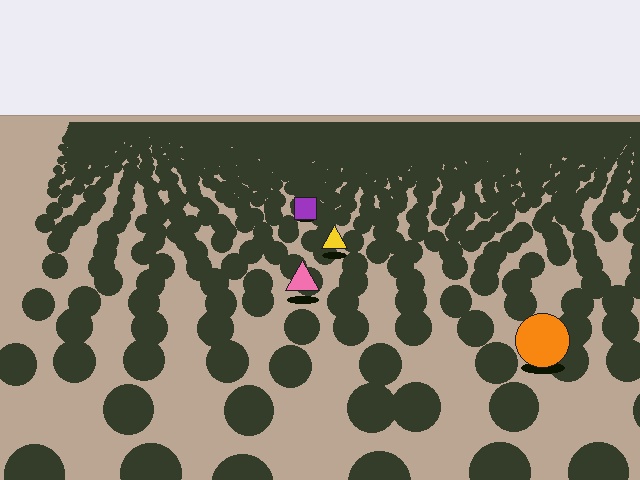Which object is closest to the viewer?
The orange circle is closest. The texture marks near it are larger and more spread out.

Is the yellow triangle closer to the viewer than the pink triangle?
No. The pink triangle is closer — you can tell from the texture gradient: the ground texture is coarser near it.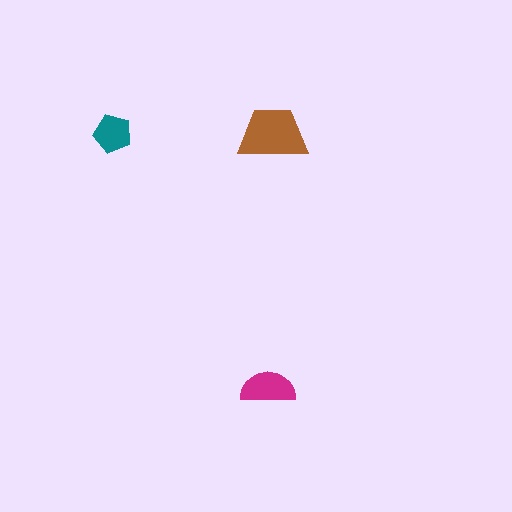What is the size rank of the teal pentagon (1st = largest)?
3rd.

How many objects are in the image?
There are 3 objects in the image.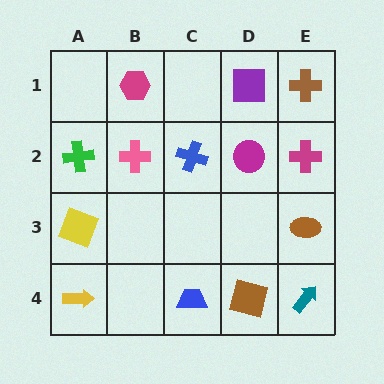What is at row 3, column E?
A brown ellipse.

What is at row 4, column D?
A brown square.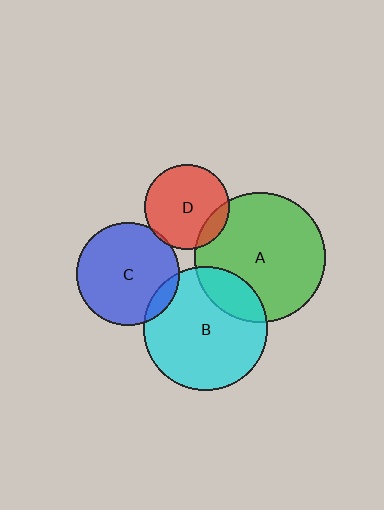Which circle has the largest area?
Circle A (green).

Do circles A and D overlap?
Yes.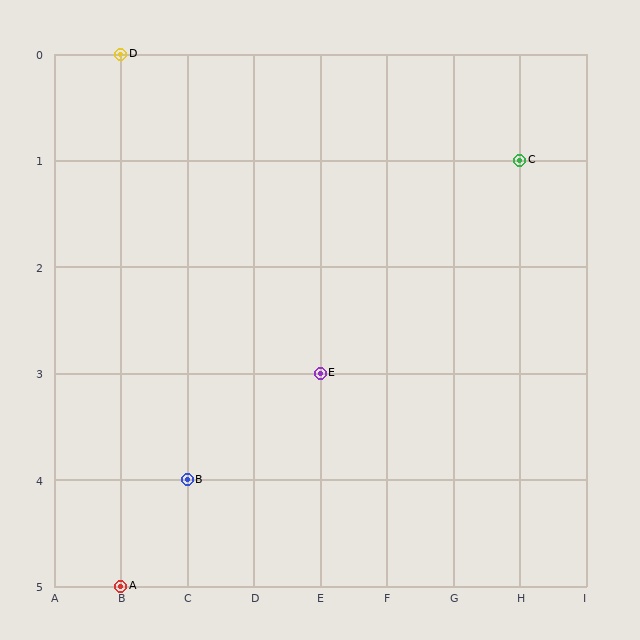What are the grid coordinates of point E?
Point E is at grid coordinates (E, 3).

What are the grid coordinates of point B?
Point B is at grid coordinates (C, 4).